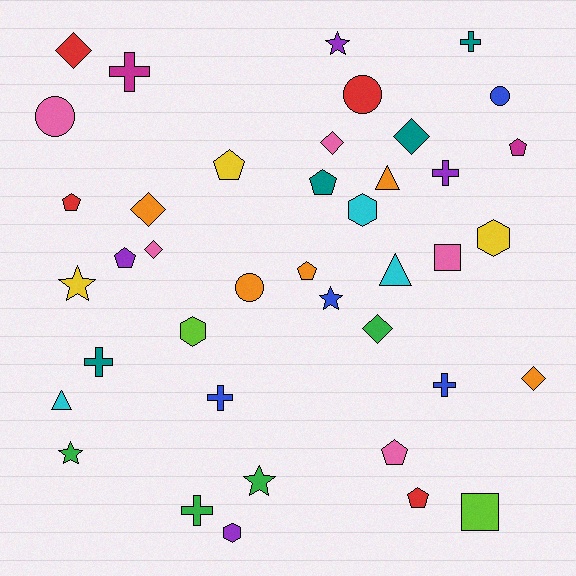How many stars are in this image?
There are 5 stars.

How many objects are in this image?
There are 40 objects.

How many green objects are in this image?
There are 4 green objects.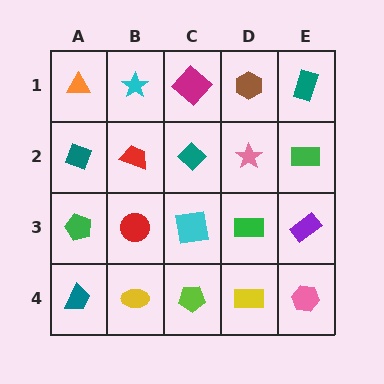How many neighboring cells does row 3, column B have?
4.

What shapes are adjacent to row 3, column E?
A green rectangle (row 2, column E), a pink hexagon (row 4, column E), a green rectangle (row 3, column D).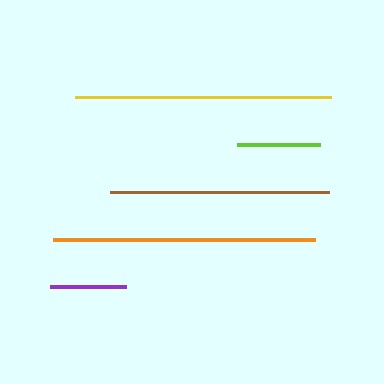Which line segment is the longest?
The orange line is the longest at approximately 263 pixels.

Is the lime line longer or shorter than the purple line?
The lime line is longer than the purple line.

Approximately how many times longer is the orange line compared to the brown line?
The orange line is approximately 1.2 times the length of the brown line.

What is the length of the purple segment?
The purple segment is approximately 76 pixels long.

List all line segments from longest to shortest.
From longest to shortest: orange, yellow, brown, lime, purple.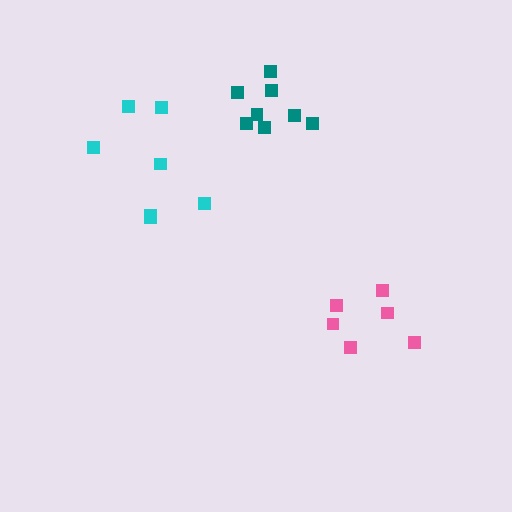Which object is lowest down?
The pink cluster is bottommost.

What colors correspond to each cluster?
The clusters are colored: pink, cyan, teal.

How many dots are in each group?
Group 1: 6 dots, Group 2: 7 dots, Group 3: 8 dots (21 total).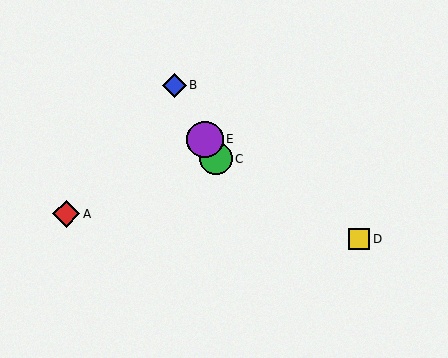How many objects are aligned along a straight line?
3 objects (B, C, E) are aligned along a straight line.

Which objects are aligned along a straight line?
Objects B, C, E are aligned along a straight line.